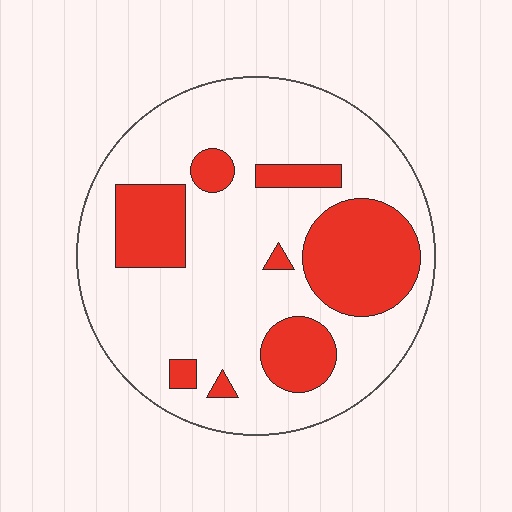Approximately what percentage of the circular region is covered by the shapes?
Approximately 25%.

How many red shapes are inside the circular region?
8.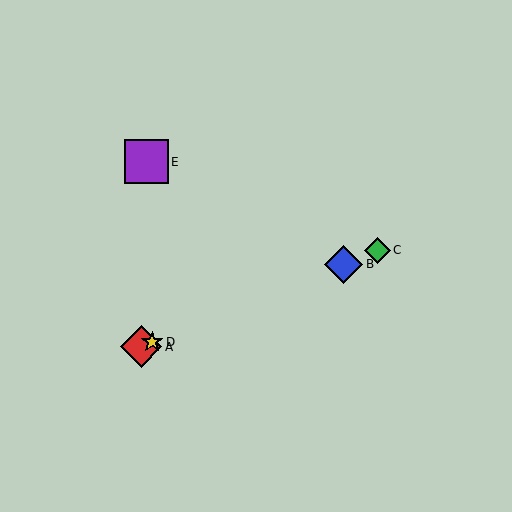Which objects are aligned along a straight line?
Objects A, B, C, D are aligned along a straight line.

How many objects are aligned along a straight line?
4 objects (A, B, C, D) are aligned along a straight line.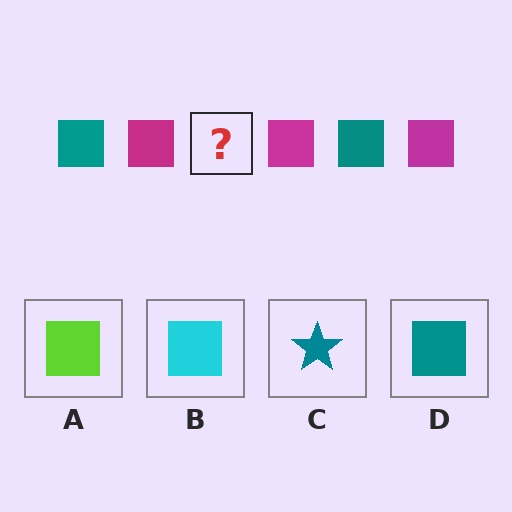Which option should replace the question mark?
Option D.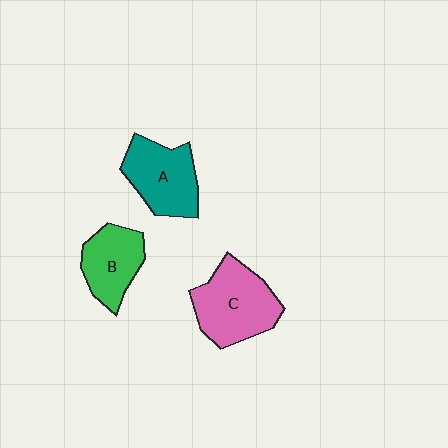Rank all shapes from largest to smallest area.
From largest to smallest: C (pink), A (teal), B (green).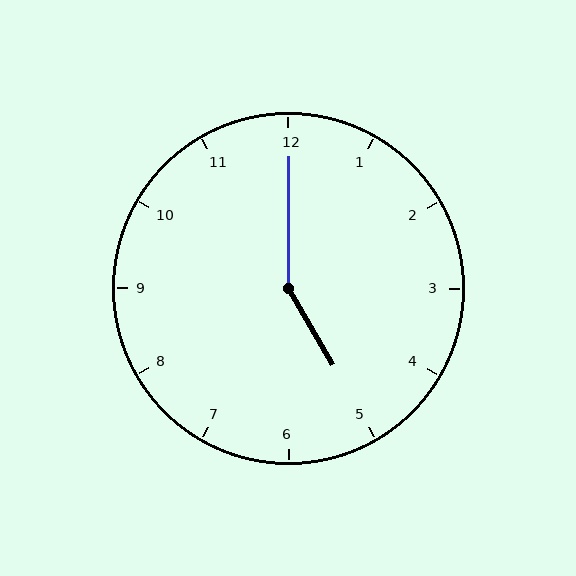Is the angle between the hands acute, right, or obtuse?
It is obtuse.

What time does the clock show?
5:00.